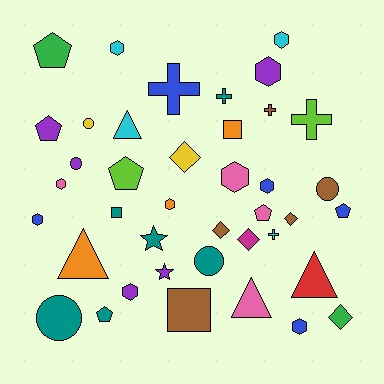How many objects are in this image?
There are 40 objects.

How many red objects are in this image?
There is 1 red object.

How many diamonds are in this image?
There are 5 diamonds.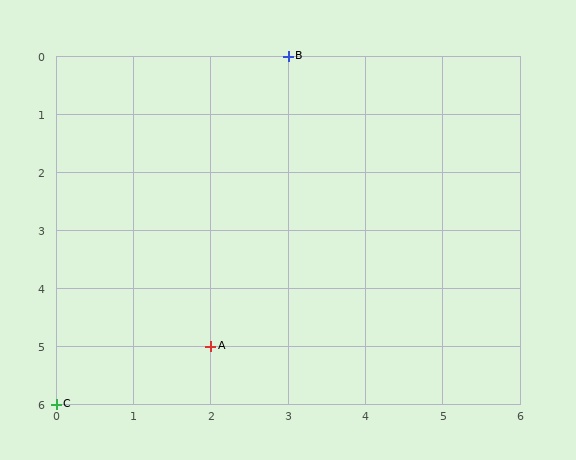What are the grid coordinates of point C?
Point C is at grid coordinates (0, 6).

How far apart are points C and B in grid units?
Points C and B are 3 columns and 6 rows apart (about 6.7 grid units diagonally).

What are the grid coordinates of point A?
Point A is at grid coordinates (2, 5).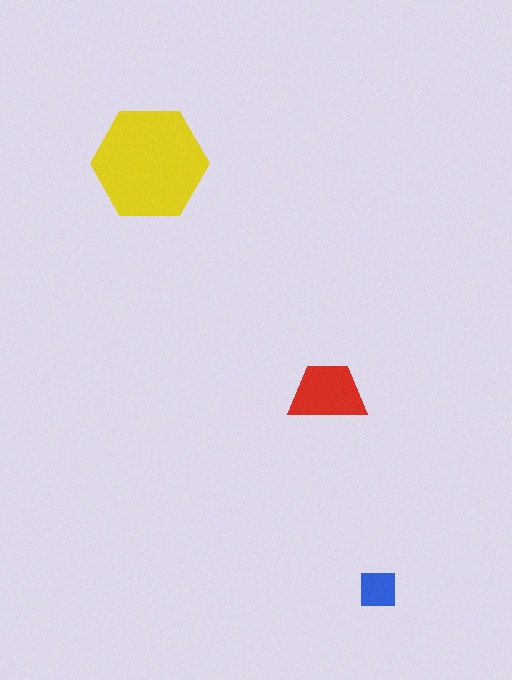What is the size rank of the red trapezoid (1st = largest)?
2nd.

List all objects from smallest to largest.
The blue square, the red trapezoid, the yellow hexagon.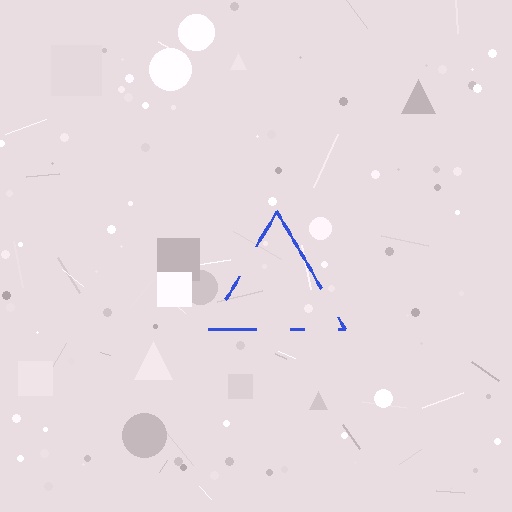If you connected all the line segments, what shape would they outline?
They would outline a triangle.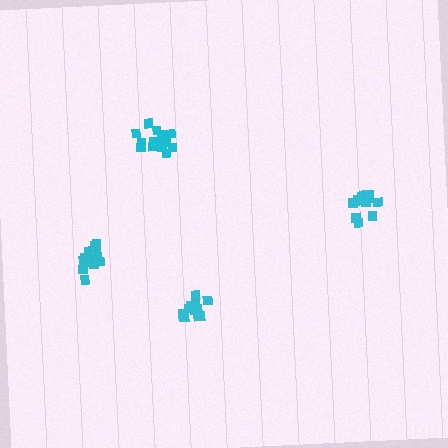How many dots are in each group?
Group 1: 14 dots, Group 2: 16 dots, Group 3: 13 dots, Group 4: 15 dots (58 total).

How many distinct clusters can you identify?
There are 4 distinct clusters.